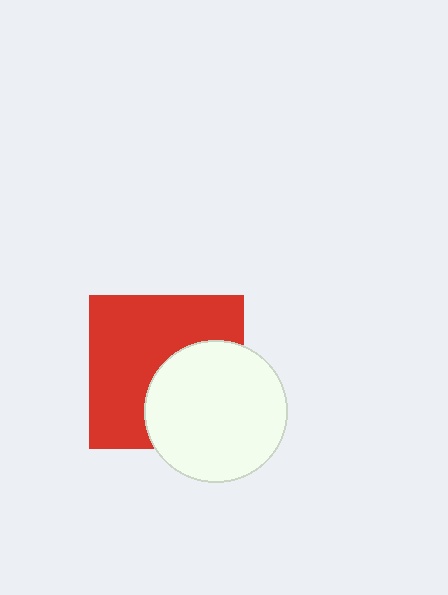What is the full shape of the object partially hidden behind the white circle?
The partially hidden object is a red square.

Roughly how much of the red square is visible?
About half of it is visible (roughly 59%).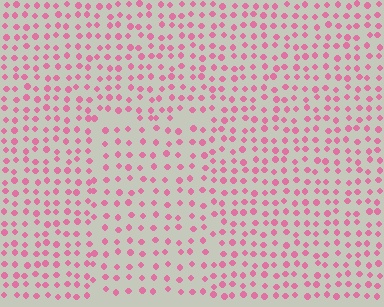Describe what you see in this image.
The image contains small pink elements arranged at two different densities. A rectangle-shaped region is visible where the elements are less densely packed than the surrounding area.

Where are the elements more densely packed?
The elements are more densely packed outside the rectangle boundary.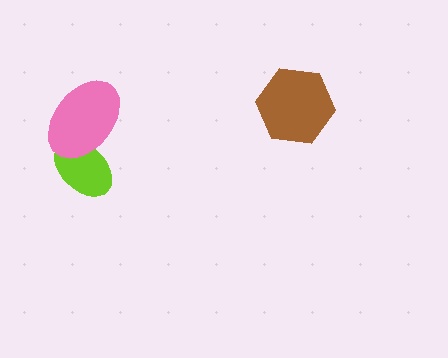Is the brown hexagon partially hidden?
No, no other shape covers it.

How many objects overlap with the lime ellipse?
1 object overlaps with the lime ellipse.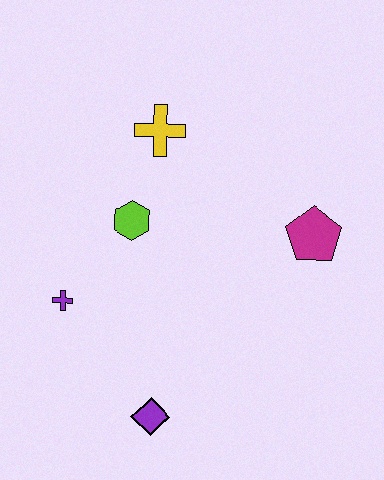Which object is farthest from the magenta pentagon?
The purple cross is farthest from the magenta pentagon.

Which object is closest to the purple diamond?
The purple cross is closest to the purple diamond.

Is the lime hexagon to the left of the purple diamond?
Yes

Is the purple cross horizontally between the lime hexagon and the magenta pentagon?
No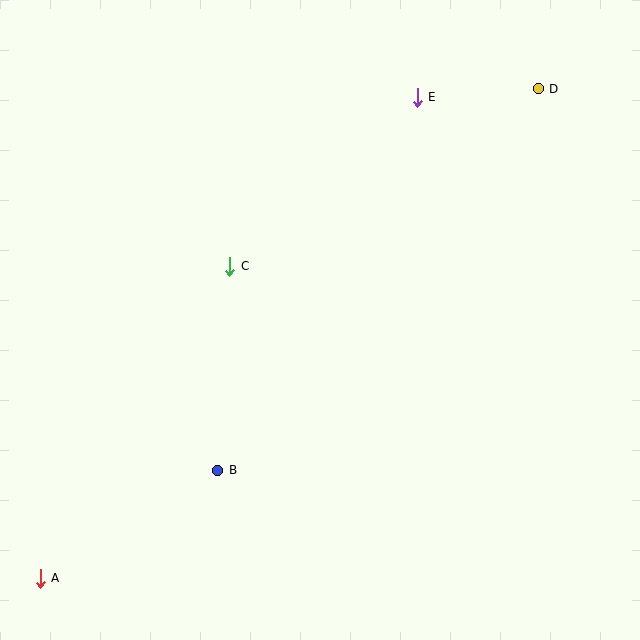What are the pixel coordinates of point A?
Point A is at (40, 578).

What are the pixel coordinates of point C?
Point C is at (230, 266).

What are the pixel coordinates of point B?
Point B is at (218, 470).